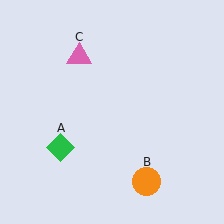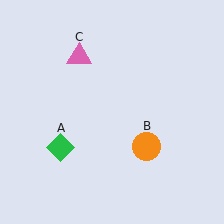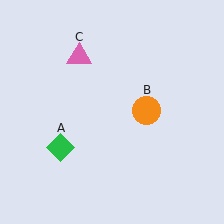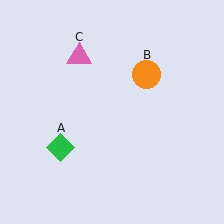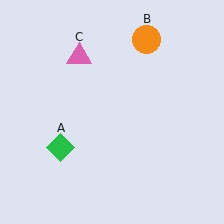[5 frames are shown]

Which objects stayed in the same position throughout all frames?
Green diamond (object A) and pink triangle (object C) remained stationary.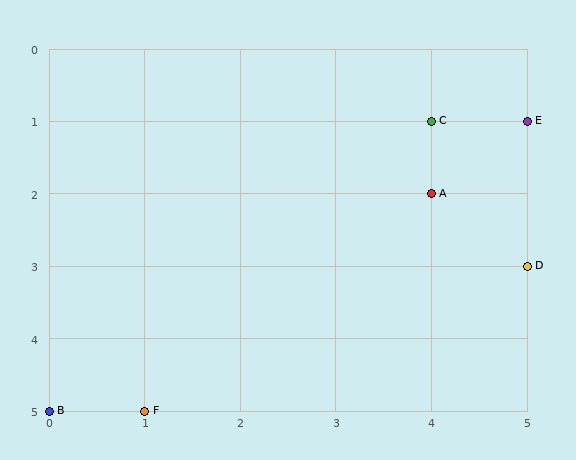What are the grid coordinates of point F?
Point F is at grid coordinates (1, 5).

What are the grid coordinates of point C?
Point C is at grid coordinates (4, 1).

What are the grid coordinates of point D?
Point D is at grid coordinates (5, 3).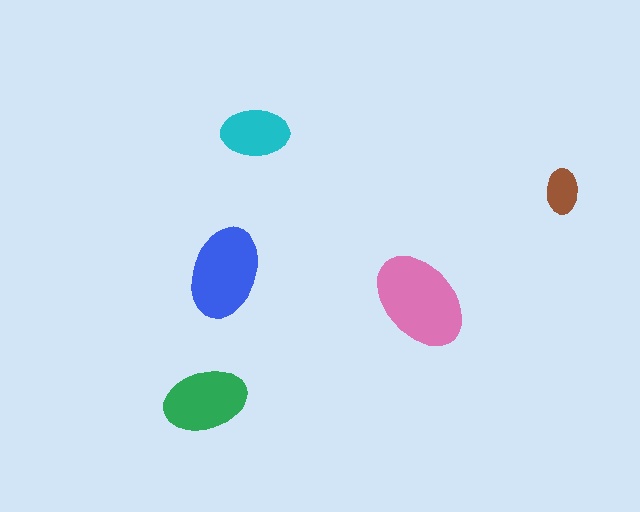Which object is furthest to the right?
The brown ellipse is rightmost.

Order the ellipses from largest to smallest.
the pink one, the blue one, the green one, the cyan one, the brown one.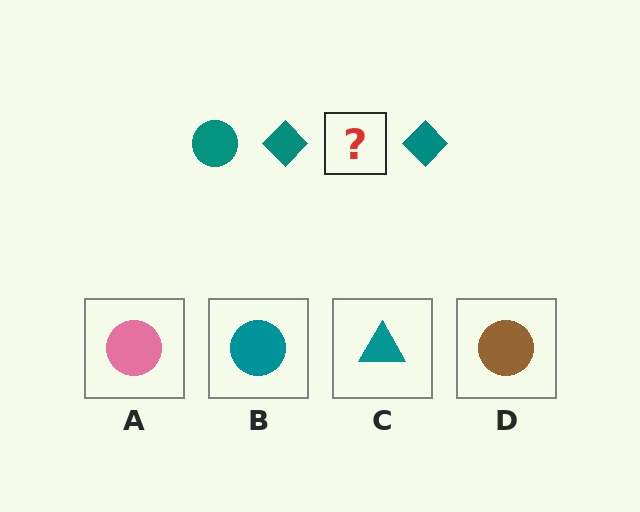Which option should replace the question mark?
Option B.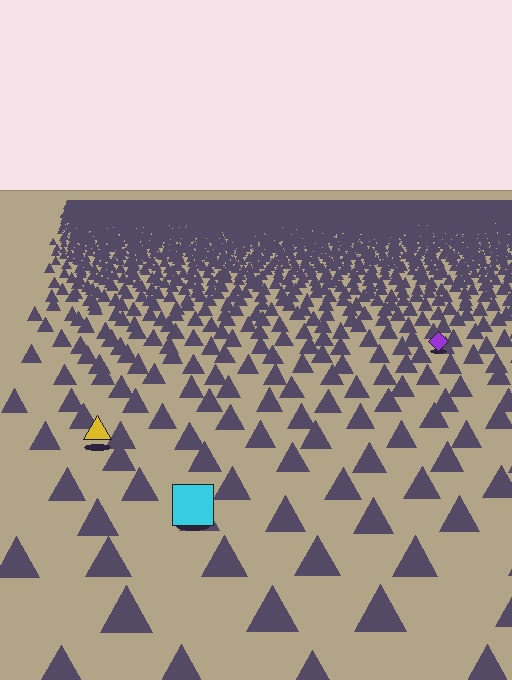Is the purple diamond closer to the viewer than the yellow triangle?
No. The yellow triangle is closer — you can tell from the texture gradient: the ground texture is coarser near it.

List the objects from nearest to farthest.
From nearest to farthest: the cyan square, the yellow triangle, the purple diamond.